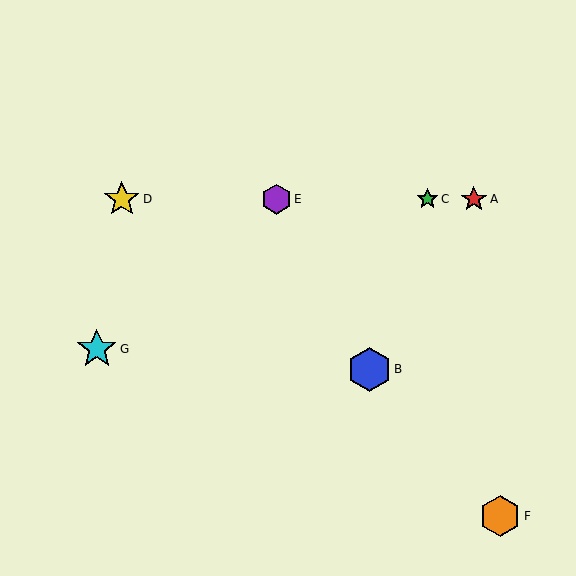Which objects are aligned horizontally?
Objects A, C, D, E are aligned horizontally.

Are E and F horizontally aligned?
No, E is at y≈199 and F is at y≈516.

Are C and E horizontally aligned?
Yes, both are at y≈199.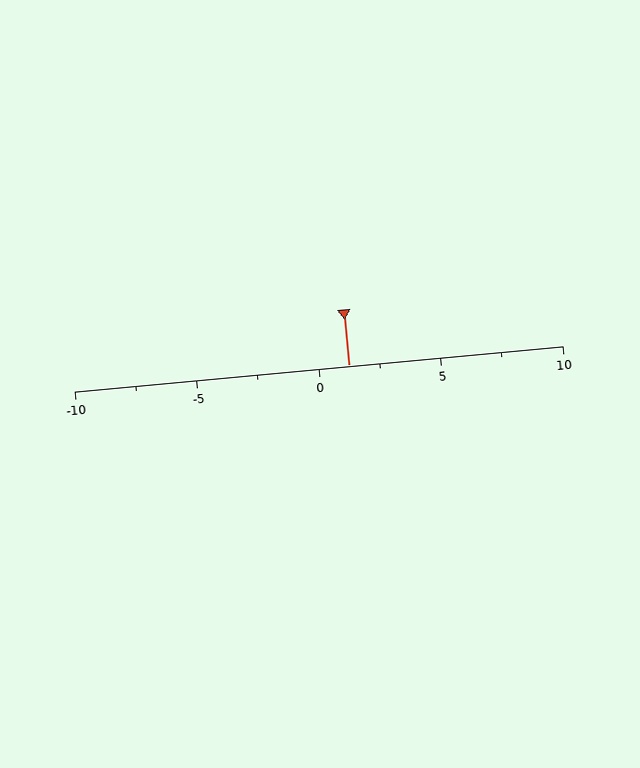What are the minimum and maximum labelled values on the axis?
The axis runs from -10 to 10.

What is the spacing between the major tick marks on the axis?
The major ticks are spaced 5 apart.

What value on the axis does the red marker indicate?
The marker indicates approximately 1.2.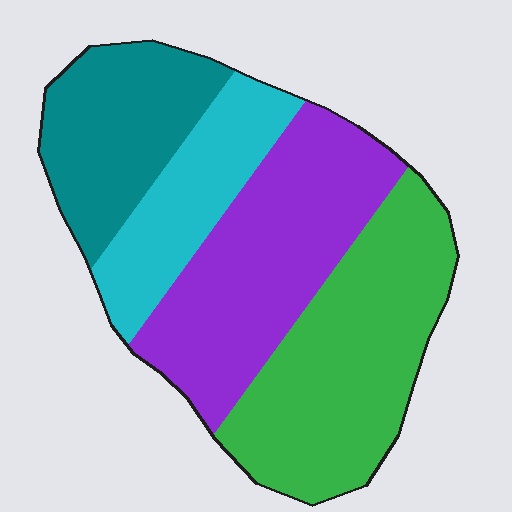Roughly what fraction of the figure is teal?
Teal covers around 20% of the figure.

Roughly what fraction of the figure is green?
Green takes up between a sixth and a third of the figure.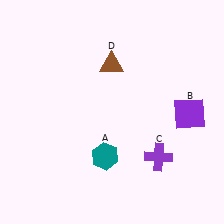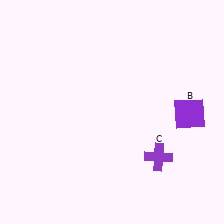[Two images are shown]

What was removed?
The brown triangle (D), the teal hexagon (A) were removed in Image 2.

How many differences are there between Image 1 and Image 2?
There are 2 differences between the two images.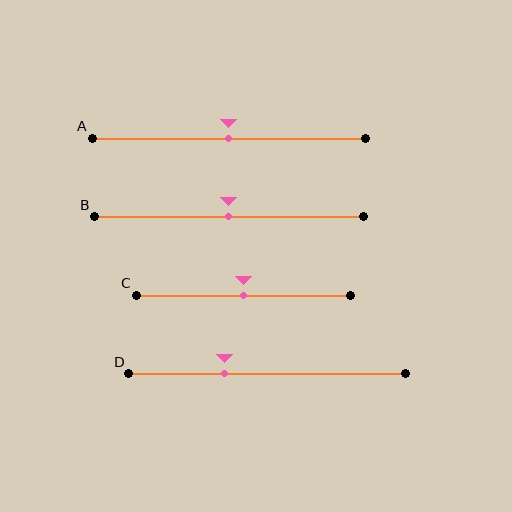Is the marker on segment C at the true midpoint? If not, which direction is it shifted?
Yes, the marker on segment C is at the true midpoint.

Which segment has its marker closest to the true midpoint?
Segment A has its marker closest to the true midpoint.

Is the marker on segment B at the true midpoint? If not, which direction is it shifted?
Yes, the marker on segment B is at the true midpoint.